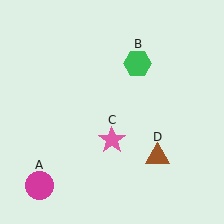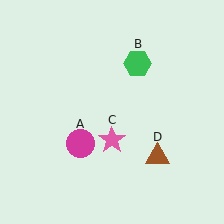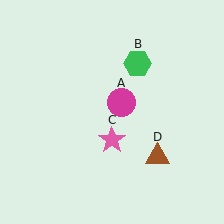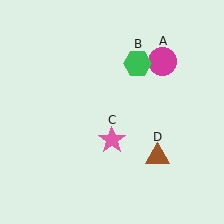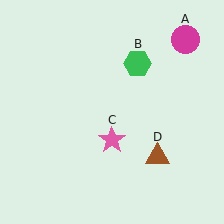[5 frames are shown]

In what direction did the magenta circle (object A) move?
The magenta circle (object A) moved up and to the right.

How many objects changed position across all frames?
1 object changed position: magenta circle (object A).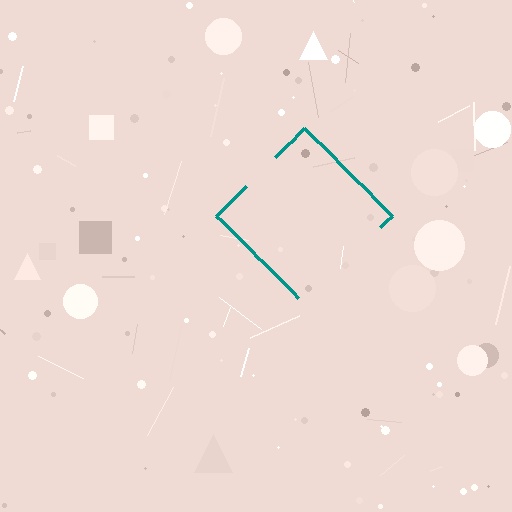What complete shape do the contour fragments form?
The contour fragments form a diamond.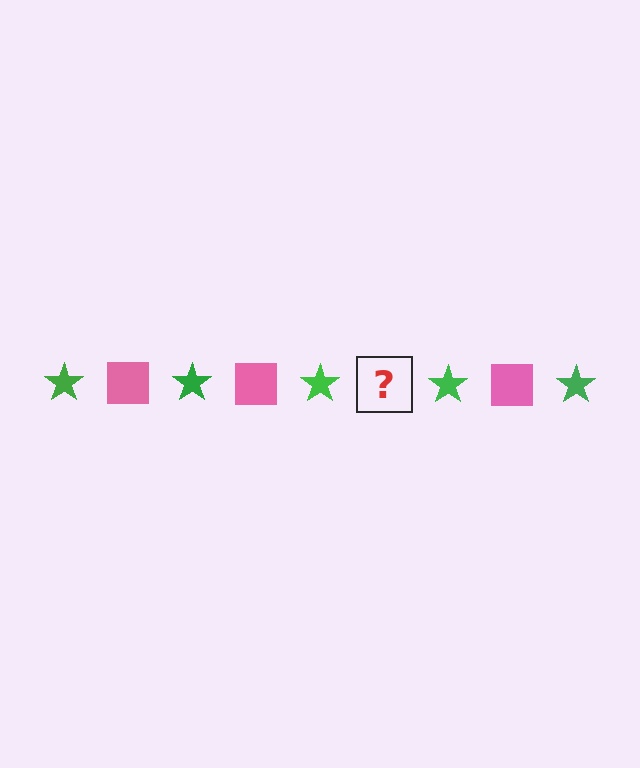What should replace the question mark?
The question mark should be replaced with a pink square.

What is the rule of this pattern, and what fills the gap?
The rule is that the pattern alternates between green star and pink square. The gap should be filled with a pink square.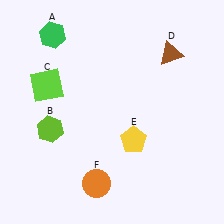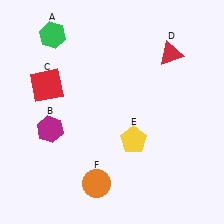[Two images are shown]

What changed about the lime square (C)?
In Image 1, C is lime. In Image 2, it changed to red.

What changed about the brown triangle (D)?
In Image 1, D is brown. In Image 2, it changed to red.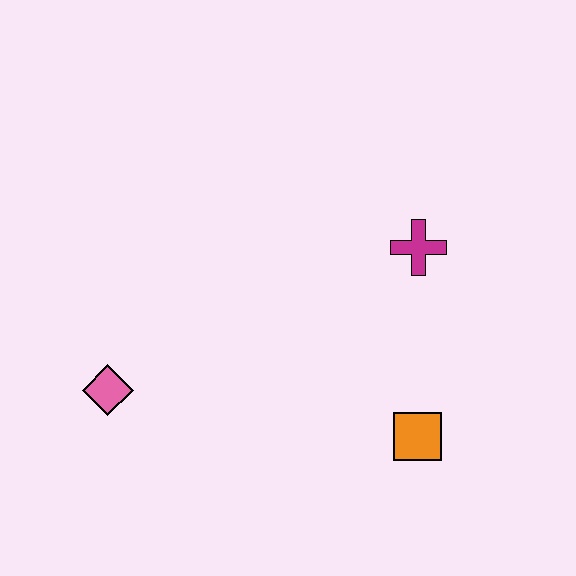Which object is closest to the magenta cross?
The orange square is closest to the magenta cross.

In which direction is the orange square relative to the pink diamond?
The orange square is to the right of the pink diamond.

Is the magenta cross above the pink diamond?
Yes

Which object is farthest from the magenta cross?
The pink diamond is farthest from the magenta cross.